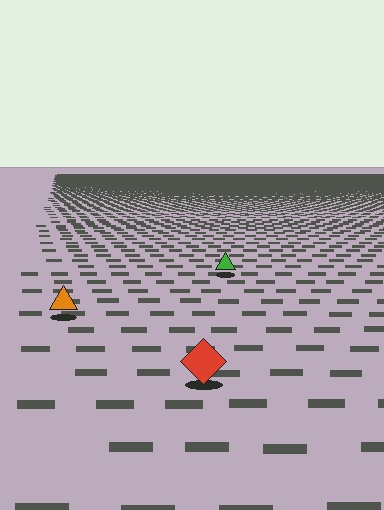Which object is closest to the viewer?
The red diamond is closest. The texture marks near it are larger and more spread out.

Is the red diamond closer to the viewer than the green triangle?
Yes. The red diamond is closer — you can tell from the texture gradient: the ground texture is coarser near it.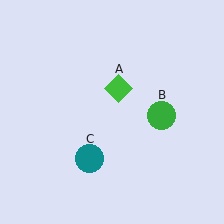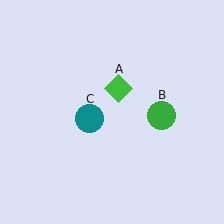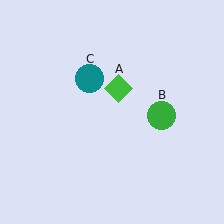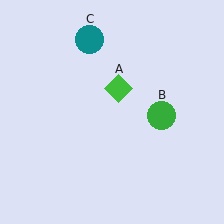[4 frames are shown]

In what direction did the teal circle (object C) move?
The teal circle (object C) moved up.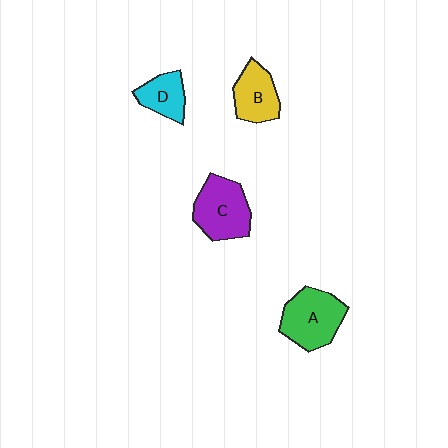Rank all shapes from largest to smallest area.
From largest to smallest: A (green), C (purple), B (yellow), D (cyan).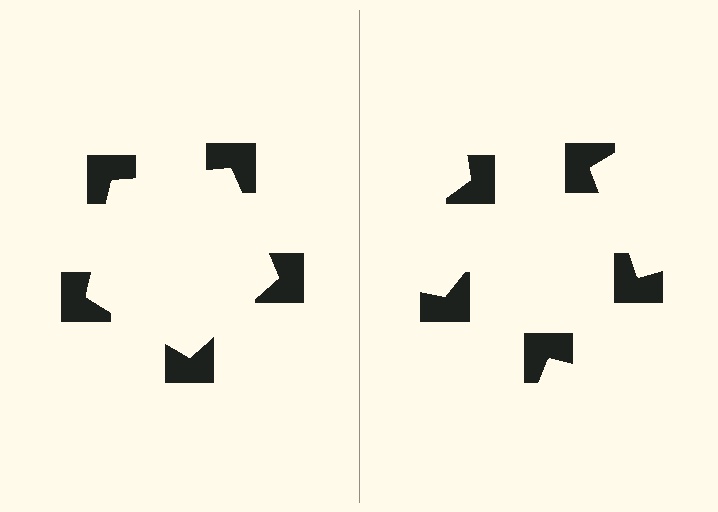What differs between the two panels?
The notched squares are positioned identically on both sides; only the wedge orientations differ. On the left they align to a pentagon; on the right they are misaligned.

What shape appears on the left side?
An illusory pentagon.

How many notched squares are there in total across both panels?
10 — 5 on each side.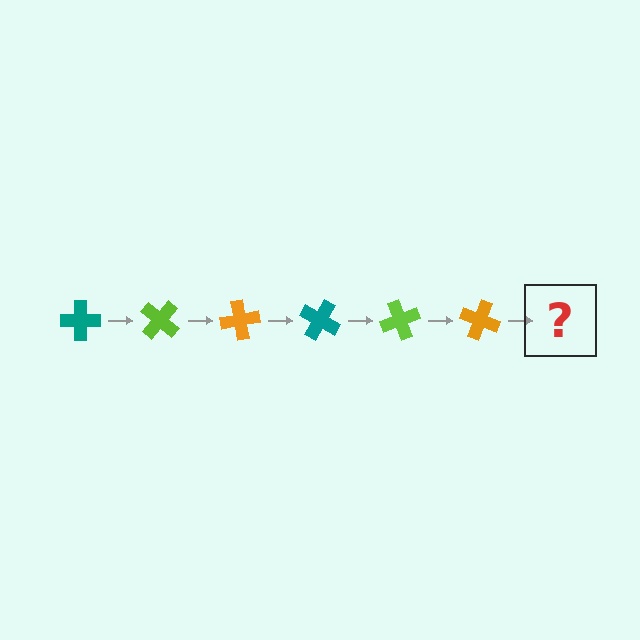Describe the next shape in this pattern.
It should be a teal cross, rotated 240 degrees from the start.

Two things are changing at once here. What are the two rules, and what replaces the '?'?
The two rules are that it rotates 40 degrees each step and the color cycles through teal, lime, and orange. The '?' should be a teal cross, rotated 240 degrees from the start.